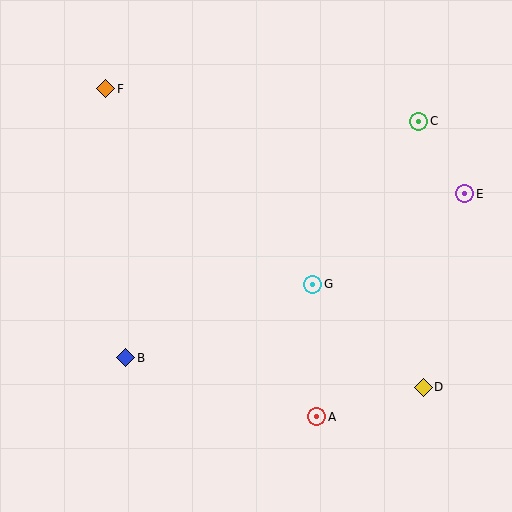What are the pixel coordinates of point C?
Point C is at (419, 121).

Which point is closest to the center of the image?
Point G at (313, 284) is closest to the center.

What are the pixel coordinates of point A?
Point A is at (317, 417).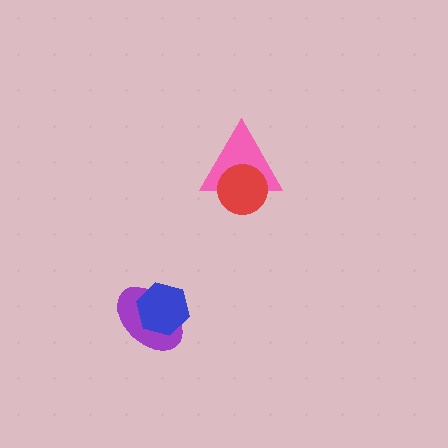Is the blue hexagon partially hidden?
No, no other shape covers it.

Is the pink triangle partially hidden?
Yes, it is partially covered by another shape.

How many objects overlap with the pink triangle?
1 object overlaps with the pink triangle.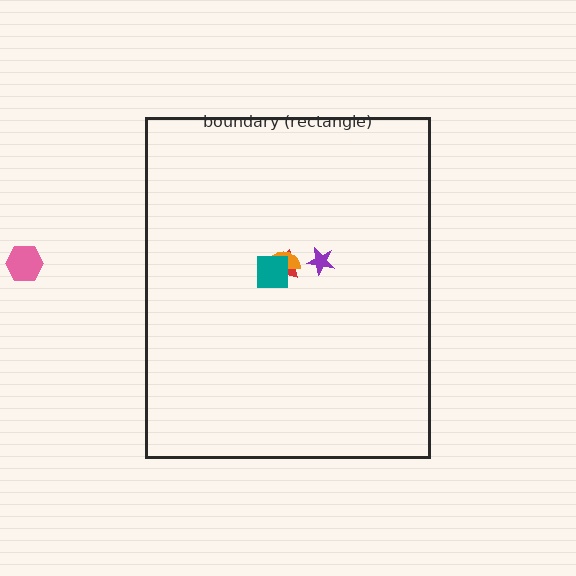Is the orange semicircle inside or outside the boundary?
Inside.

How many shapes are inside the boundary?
4 inside, 1 outside.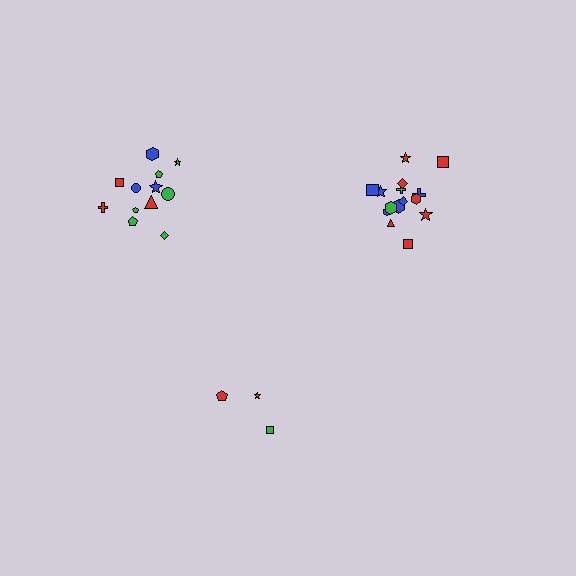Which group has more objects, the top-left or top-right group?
The top-right group.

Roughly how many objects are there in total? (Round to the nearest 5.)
Roughly 30 objects in total.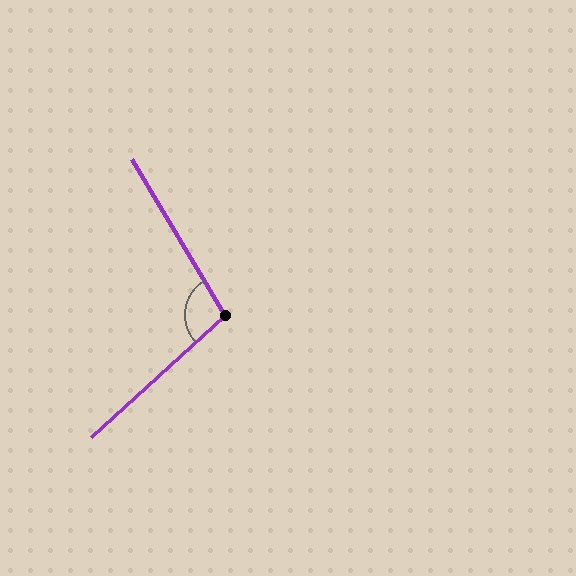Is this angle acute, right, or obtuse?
It is obtuse.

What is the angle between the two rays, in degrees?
Approximately 102 degrees.